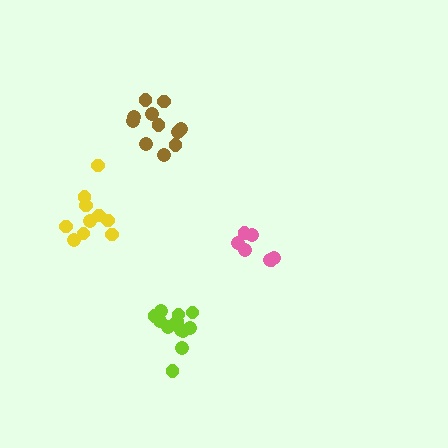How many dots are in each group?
Group 1: 11 dots, Group 2: 12 dots, Group 3: 10 dots, Group 4: 7 dots (40 total).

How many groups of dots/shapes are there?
There are 4 groups.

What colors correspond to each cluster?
The clusters are colored: brown, lime, yellow, pink.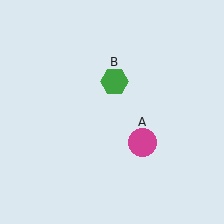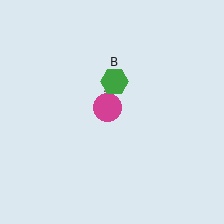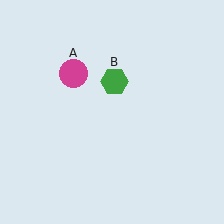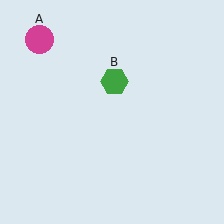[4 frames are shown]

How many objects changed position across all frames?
1 object changed position: magenta circle (object A).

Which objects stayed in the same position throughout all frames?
Green hexagon (object B) remained stationary.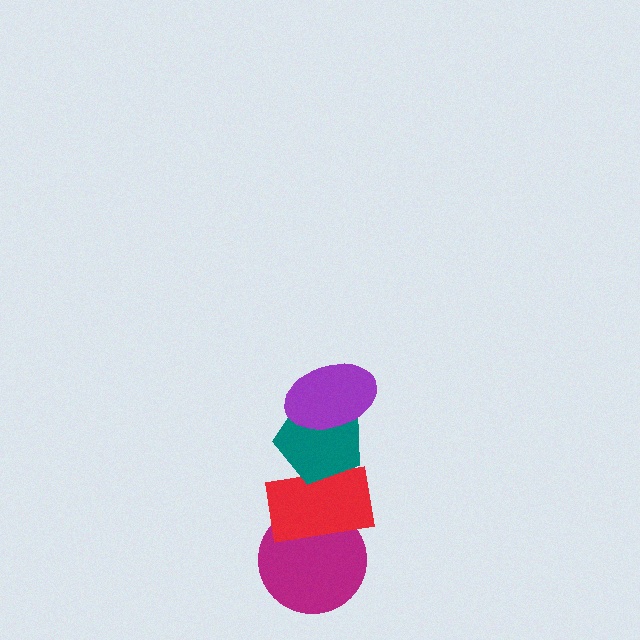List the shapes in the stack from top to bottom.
From top to bottom: the purple ellipse, the teal pentagon, the red rectangle, the magenta circle.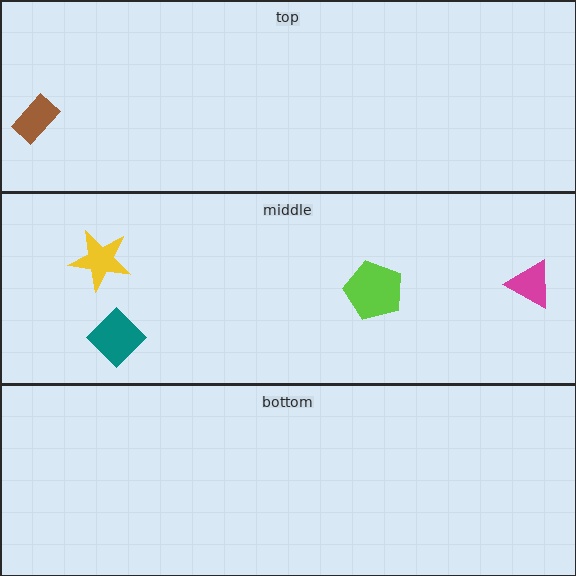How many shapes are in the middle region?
4.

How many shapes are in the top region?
1.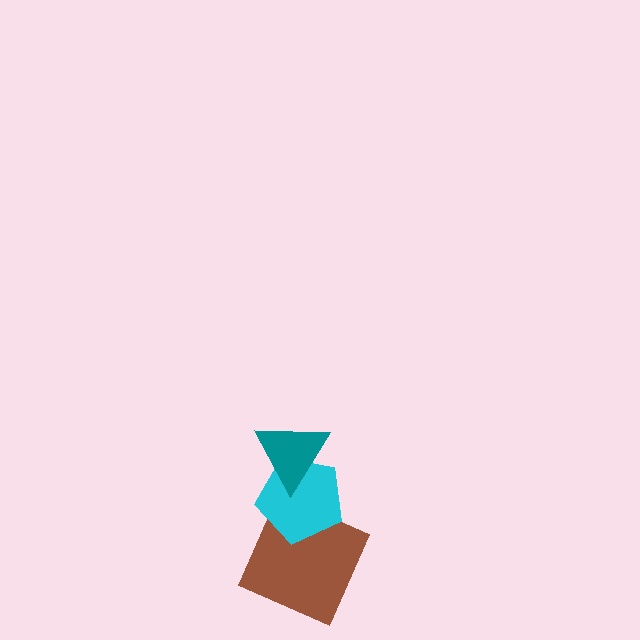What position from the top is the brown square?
The brown square is 3rd from the top.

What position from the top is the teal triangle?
The teal triangle is 1st from the top.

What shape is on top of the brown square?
The cyan pentagon is on top of the brown square.